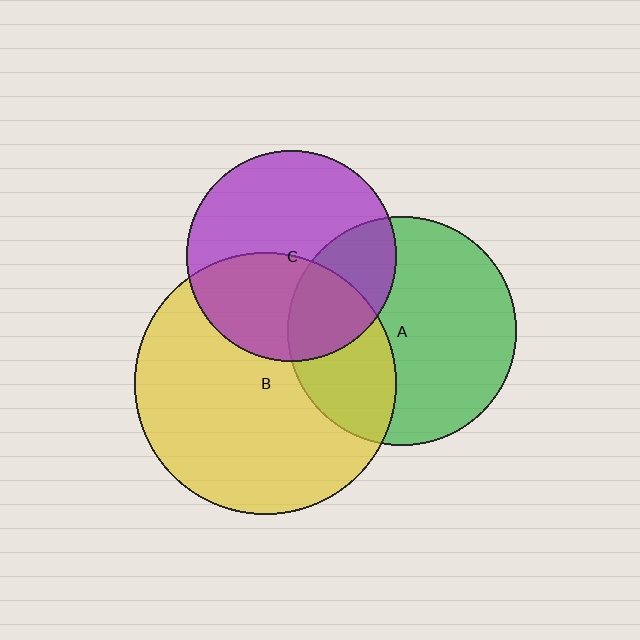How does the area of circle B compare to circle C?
Approximately 1.6 times.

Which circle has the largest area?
Circle B (yellow).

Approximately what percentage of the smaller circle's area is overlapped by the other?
Approximately 30%.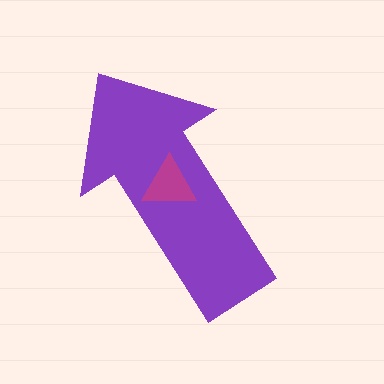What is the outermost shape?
The purple arrow.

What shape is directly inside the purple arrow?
The magenta triangle.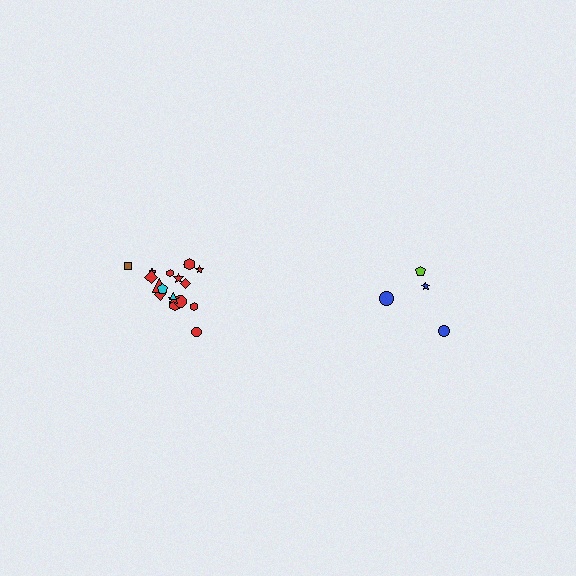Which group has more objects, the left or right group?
The left group.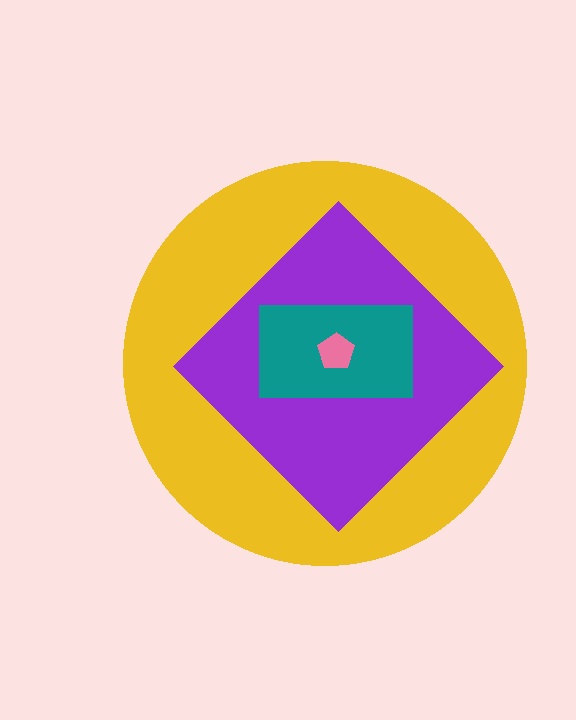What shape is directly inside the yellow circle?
The purple diamond.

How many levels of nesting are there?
4.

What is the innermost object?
The pink pentagon.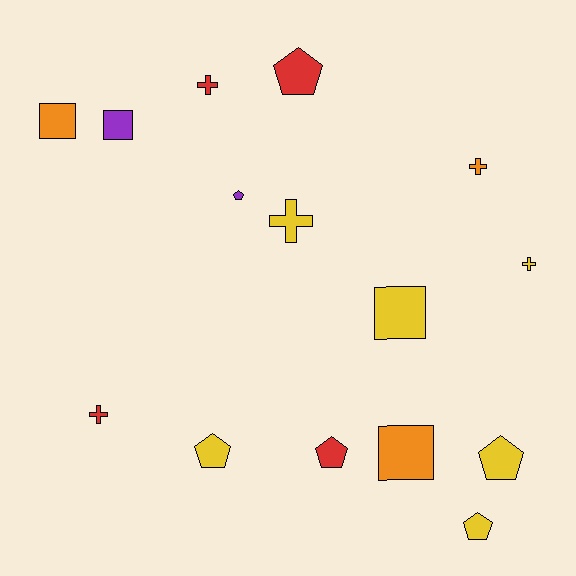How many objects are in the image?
There are 15 objects.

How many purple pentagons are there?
There is 1 purple pentagon.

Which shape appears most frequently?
Pentagon, with 6 objects.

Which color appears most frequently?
Yellow, with 6 objects.